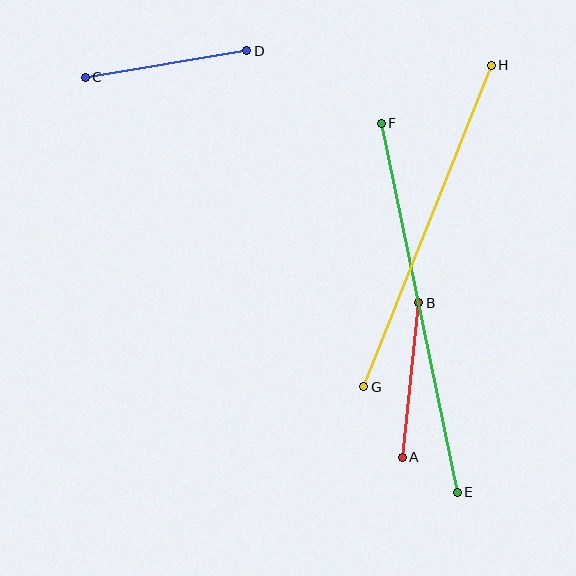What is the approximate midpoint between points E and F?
The midpoint is at approximately (419, 308) pixels.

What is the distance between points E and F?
The distance is approximately 377 pixels.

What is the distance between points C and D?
The distance is approximately 164 pixels.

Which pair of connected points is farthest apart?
Points E and F are farthest apart.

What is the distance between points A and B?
The distance is approximately 155 pixels.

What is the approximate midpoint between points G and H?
The midpoint is at approximately (427, 226) pixels.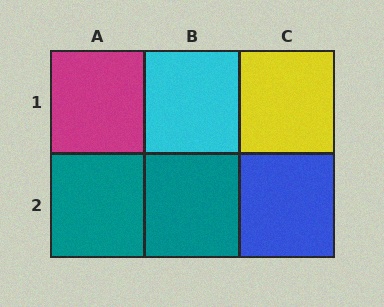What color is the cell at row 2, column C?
Blue.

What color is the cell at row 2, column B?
Teal.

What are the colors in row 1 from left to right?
Magenta, cyan, yellow.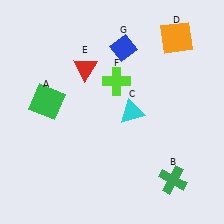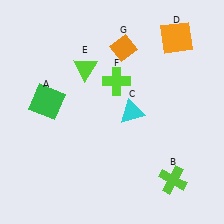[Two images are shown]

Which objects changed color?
B changed from green to lime. E changed from red to lime. G changed from blue to orange.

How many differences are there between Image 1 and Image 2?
There are 3 differences between the two images.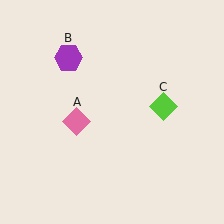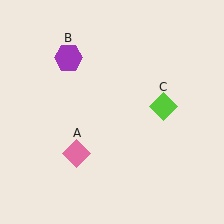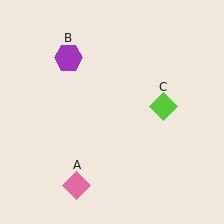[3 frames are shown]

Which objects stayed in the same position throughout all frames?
Purple hexagon (object B) and lime diamond (object C) remained stationary.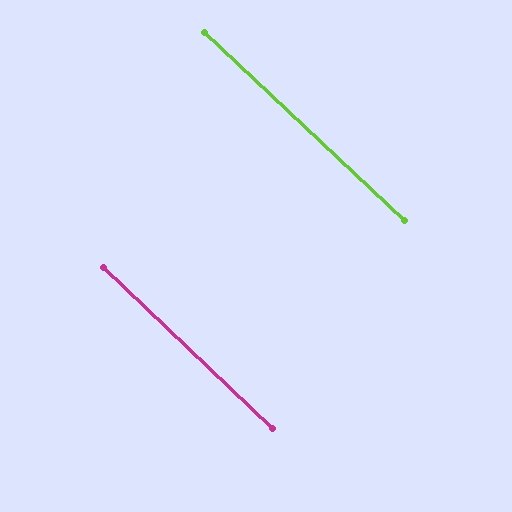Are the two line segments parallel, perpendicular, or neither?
Parallel — their directions differ by only 0.6°.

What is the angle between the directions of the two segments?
Approximately 1 degree.